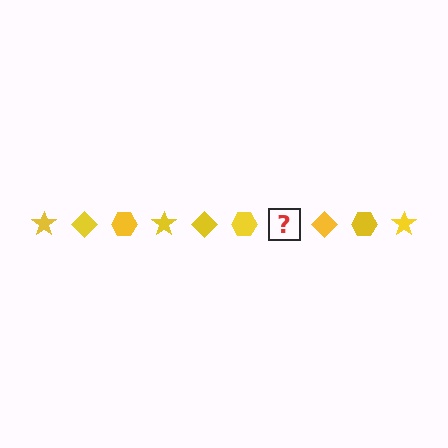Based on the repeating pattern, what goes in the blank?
The blank should be a yellow star.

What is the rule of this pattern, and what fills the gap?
The rule is that the pattern cycles through star, diamond, hexagon shapes in yellow. The gap should be filled with a yellow star.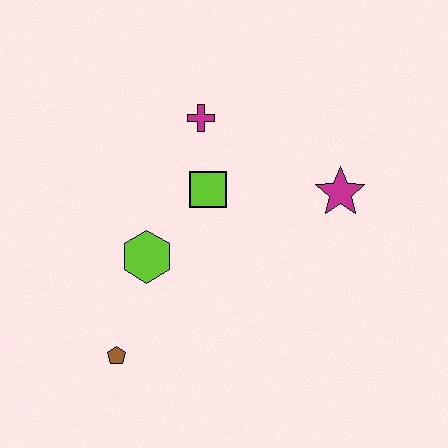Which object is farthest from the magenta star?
The brown pentagon is farthest from the magenta star.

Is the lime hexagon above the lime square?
No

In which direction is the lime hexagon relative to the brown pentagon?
The lime hexagon is above the brown pentagon.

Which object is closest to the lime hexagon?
The lime square is closest to the lime hexagon.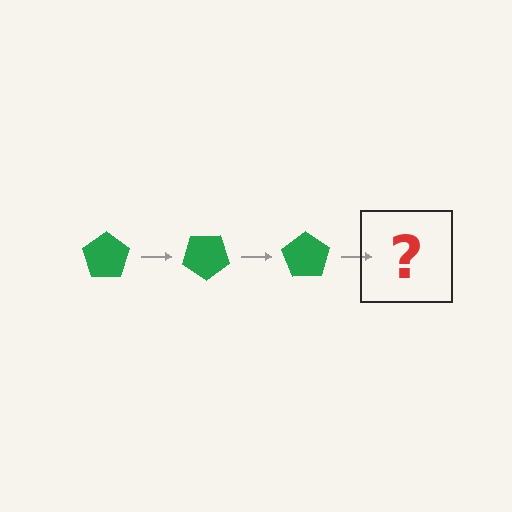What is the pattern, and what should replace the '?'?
The pattern is that the pentagon rotates 35 degrees each step. The '?' should be a green pentagon rotated 105 degrees.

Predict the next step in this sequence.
The next step is a green pentagon rotated 105 degrees.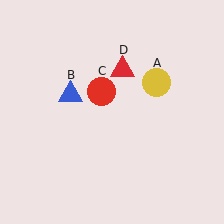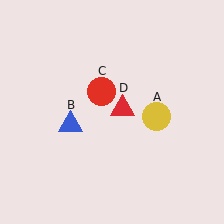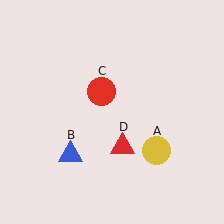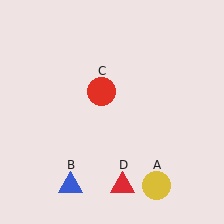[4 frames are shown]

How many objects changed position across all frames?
3 objects changed position: yellow circle (object A), blue triangle (object B), red triangle (object D).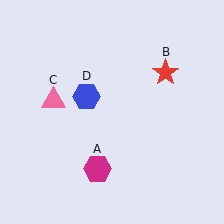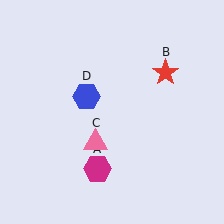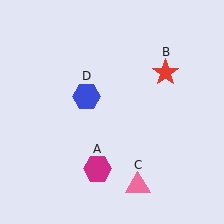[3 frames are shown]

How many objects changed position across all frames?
1 object changed position: pink triangle (object C).